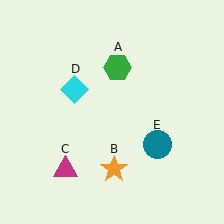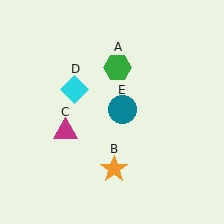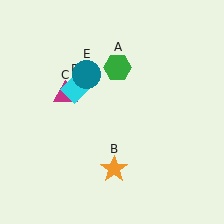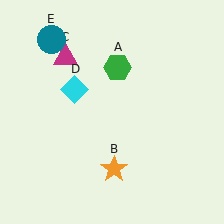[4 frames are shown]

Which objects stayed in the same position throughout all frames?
Green hexagon (object A) and orange star (object B) and cyan diamond (object D) remained stationary.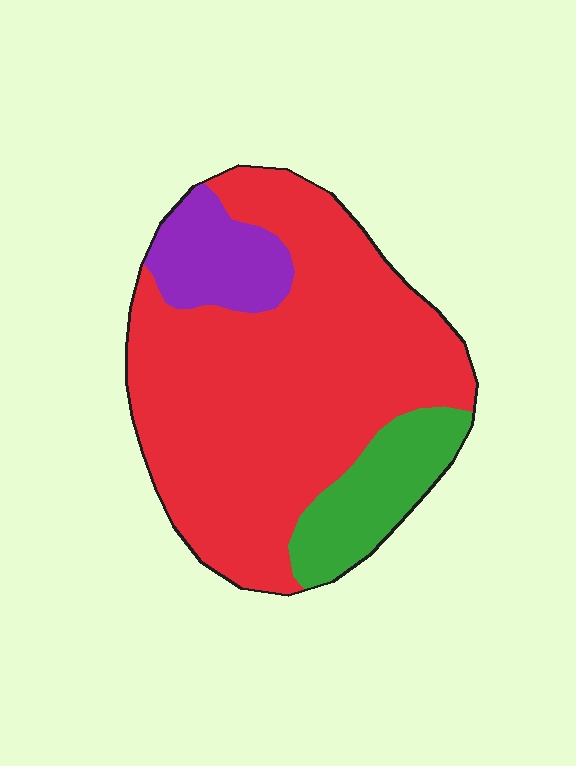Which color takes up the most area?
Red, at roughly 75%.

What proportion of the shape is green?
Green takes up about one sixth (1/6) of the shape.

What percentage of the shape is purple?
Purple covers roughly 10% of the shape.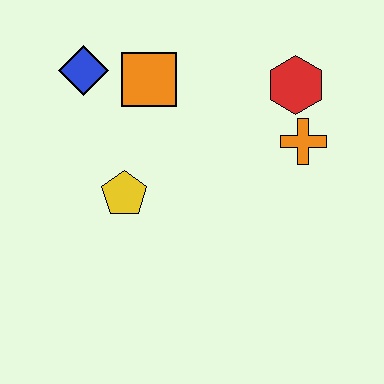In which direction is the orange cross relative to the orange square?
The orange cross is to the right of the orange square.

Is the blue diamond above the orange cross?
Yes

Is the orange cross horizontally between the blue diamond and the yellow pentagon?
No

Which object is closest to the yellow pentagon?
The orange square is closest to the yellow pentagon.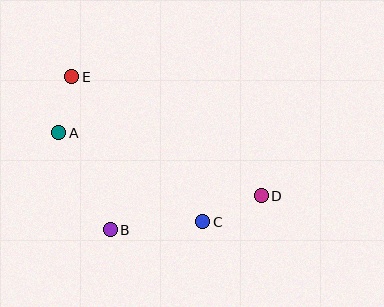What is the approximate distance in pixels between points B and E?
The distance between B and E is approximately 158 pixels.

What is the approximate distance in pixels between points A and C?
The distance between A and C is approximately 169 pixels.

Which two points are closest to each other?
Points A and E are closest to each other.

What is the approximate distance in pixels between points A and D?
The distance between A and D is approximately 212 pixels.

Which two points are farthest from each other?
Points D and E are farthest from each other.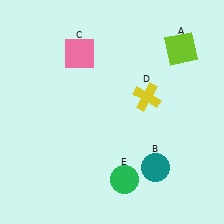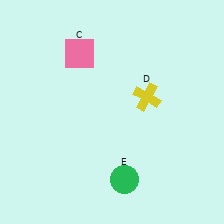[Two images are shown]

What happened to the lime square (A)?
The lime square (A) was removed in Image 2. It was in the top-right area of Image 1.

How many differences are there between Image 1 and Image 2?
There are 2 differences between the two images.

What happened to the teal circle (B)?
The teal circle (B) was removed in Image 2. It was in the bottom-right area of Image 1.